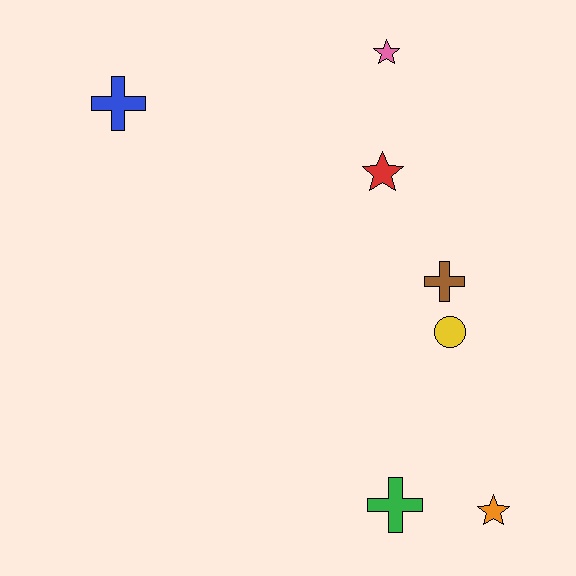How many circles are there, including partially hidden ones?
There is 1 circle.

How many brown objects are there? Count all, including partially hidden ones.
There is 1 brown object.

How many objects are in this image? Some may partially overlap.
There are 7 objects.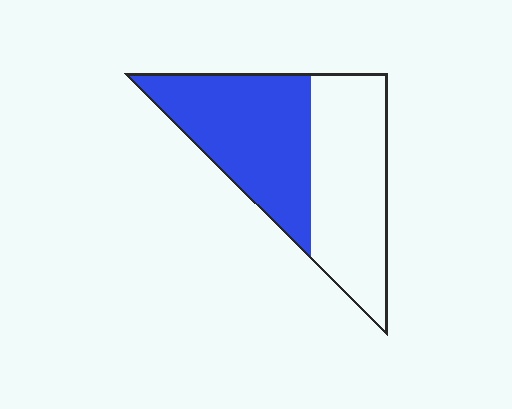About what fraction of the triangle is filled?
About one half (1/2).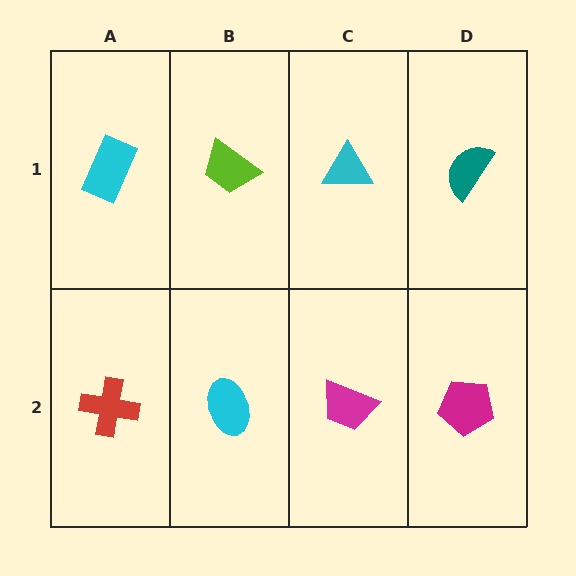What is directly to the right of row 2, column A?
A cyan ellipse.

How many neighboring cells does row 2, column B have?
3.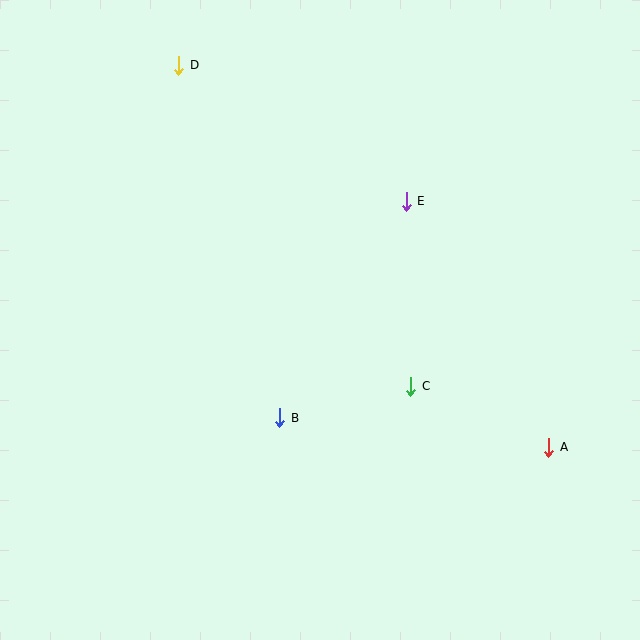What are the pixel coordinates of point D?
Point D is at (179, 65).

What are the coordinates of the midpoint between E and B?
The midpoint between E and B is at (343, 310).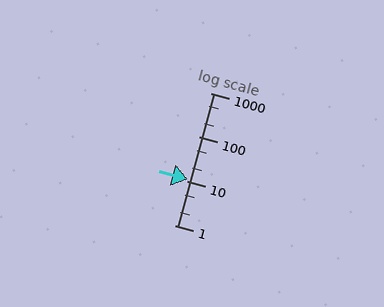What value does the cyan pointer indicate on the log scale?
The pointer indicates approximately 11.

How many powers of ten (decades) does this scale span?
The scale spans 3 decades, from 1 to 1000.